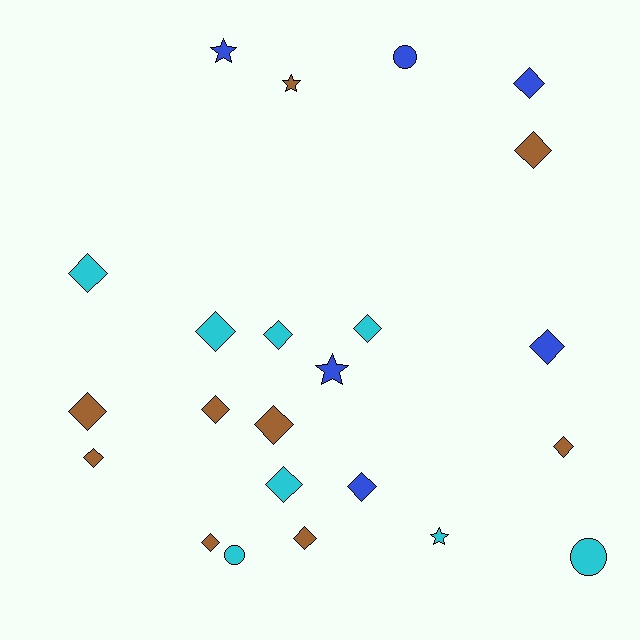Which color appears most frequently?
Brown, with 9 objects.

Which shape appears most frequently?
Diamond, with 16 objects.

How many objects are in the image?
There are 23 objects.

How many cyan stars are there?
There is 1 cyan star.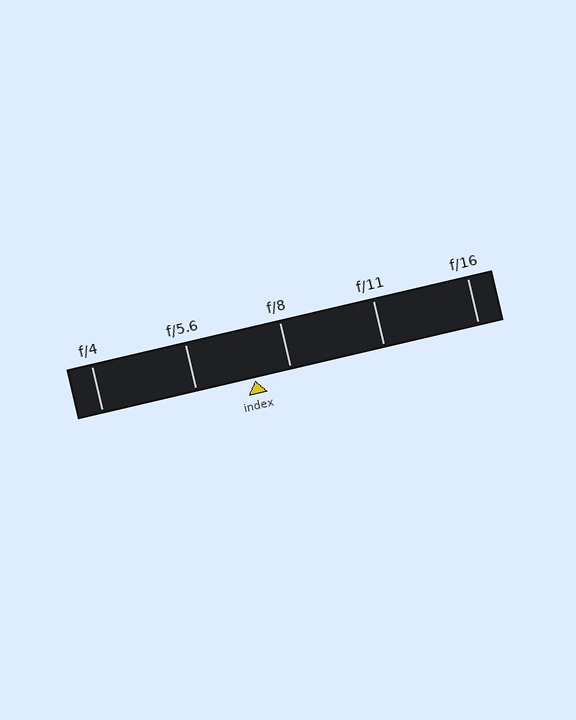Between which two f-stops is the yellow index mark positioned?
The index mark is between f/5.6 and f/8.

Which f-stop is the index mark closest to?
The index mark is closest to f/8.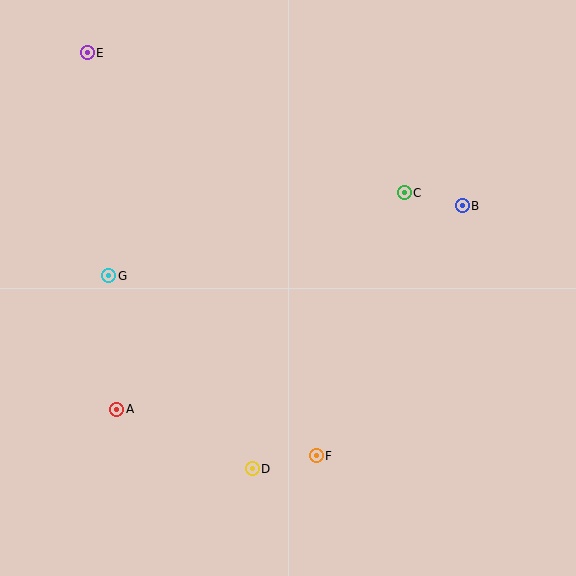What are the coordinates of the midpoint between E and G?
The midpoint between E and G is at (98, 164).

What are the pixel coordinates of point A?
Point A is at (117, 409).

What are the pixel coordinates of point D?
Point D is at (252, 469).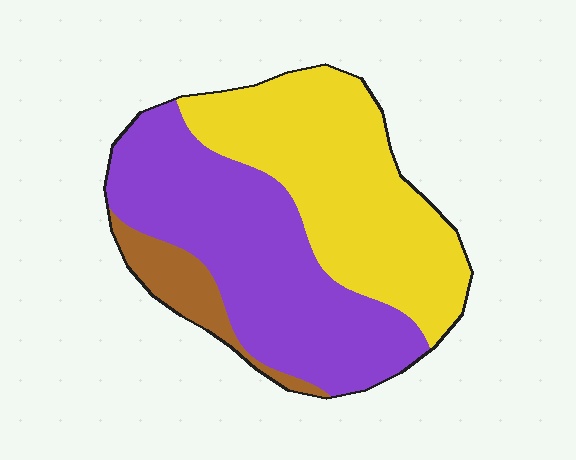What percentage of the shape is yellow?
Yellow covers 44% of the shape.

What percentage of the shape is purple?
Purple takes up between a third and a half of the shape.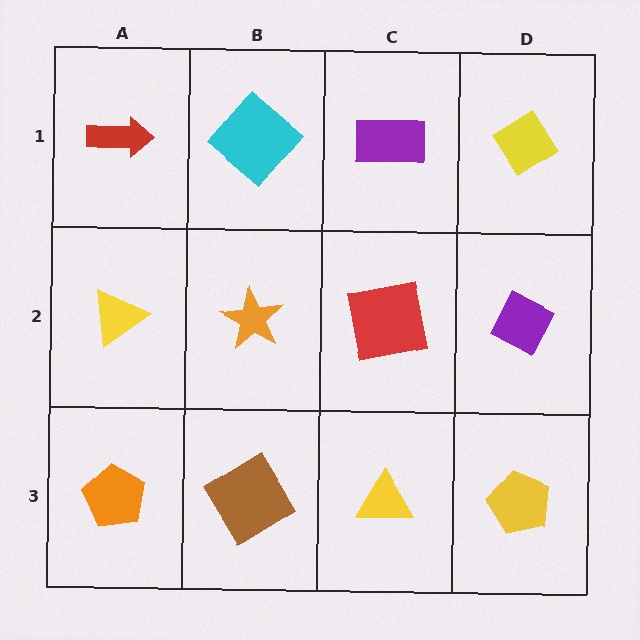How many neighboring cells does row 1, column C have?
3.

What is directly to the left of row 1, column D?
A purple rectangle.